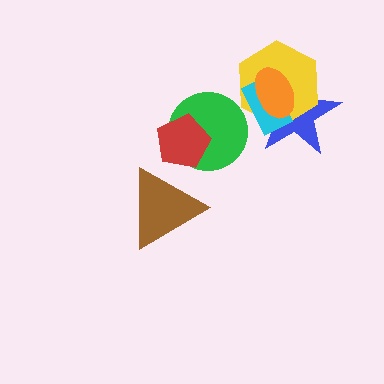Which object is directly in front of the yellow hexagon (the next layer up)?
The cyan rectangle is directly in front of the yellow hexagon.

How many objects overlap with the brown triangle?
0 objects overlap with the brown triangle.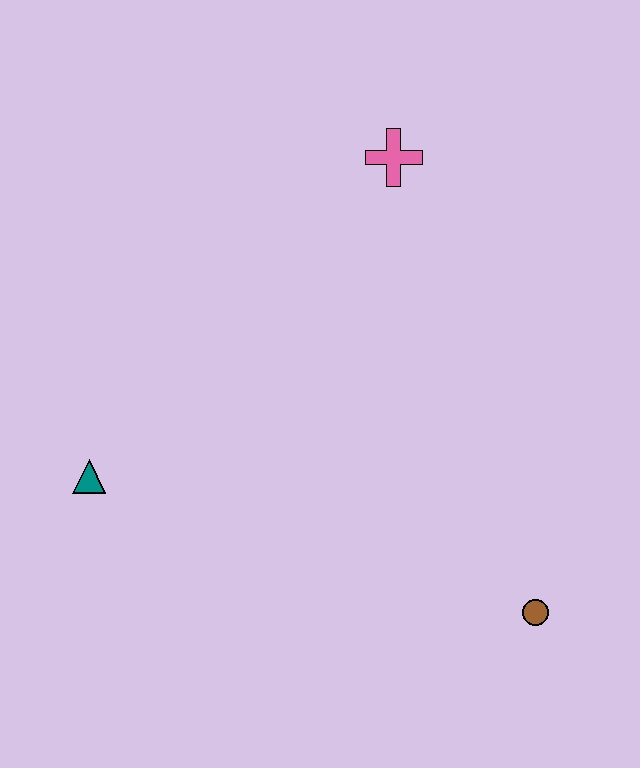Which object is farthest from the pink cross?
The brown circle is farthest from the pink cross.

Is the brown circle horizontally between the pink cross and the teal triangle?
No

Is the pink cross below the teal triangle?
No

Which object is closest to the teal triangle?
The pink cross is closest to the teal triangle.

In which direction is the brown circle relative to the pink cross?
The brown circle is below the pink cross.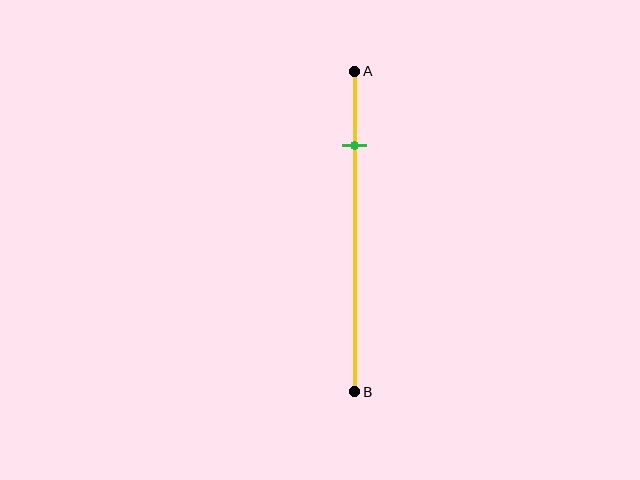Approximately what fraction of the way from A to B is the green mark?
The green mark is approximately 25% of the way from A to B.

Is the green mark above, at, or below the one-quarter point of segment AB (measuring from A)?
The green mark is approximately at the one-quarter point of segment AB.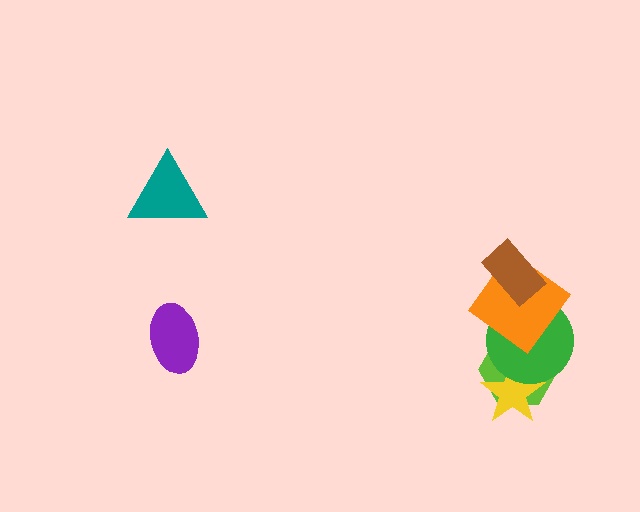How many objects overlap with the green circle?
3 objects overlap with the green circle.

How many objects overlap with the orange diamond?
3 objects overlap with the orange diamond.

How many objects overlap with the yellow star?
2 objects overlap with the yellow star.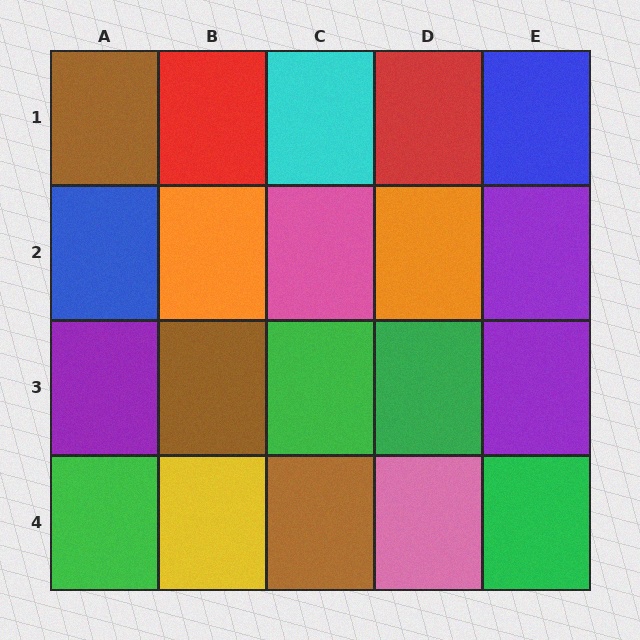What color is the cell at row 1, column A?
Brown.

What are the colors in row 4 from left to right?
Green, yellow, brown, pink, green.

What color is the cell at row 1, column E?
Blue.